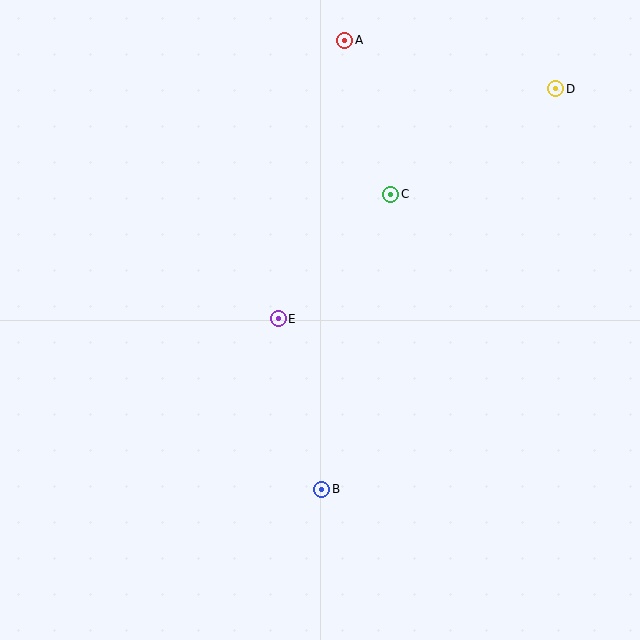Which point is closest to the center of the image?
Point E at (278, 319) is closest to the center.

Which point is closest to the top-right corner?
Point D is closest to the top-right corner.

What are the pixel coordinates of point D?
Point D is at (556, 89).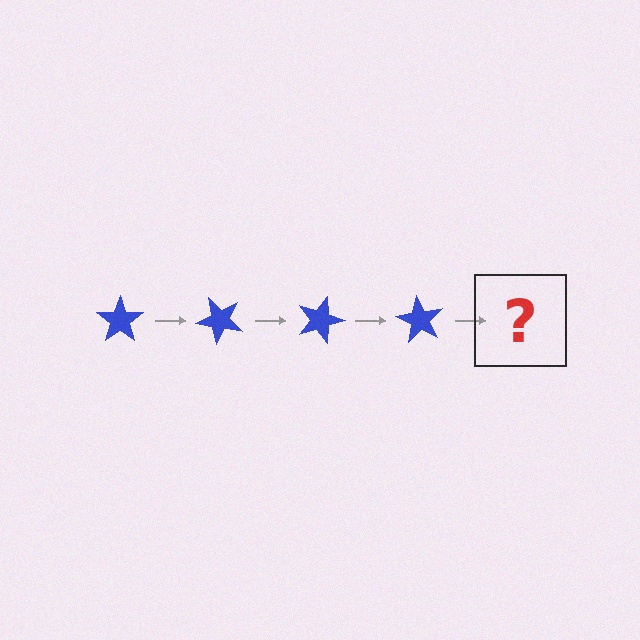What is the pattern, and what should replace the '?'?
The pattern is that the star rotates 45 degrees each step. The '?' should be a blue star rotated 180 degrees.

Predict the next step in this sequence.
The next step is a blue star rotated 180 degrees.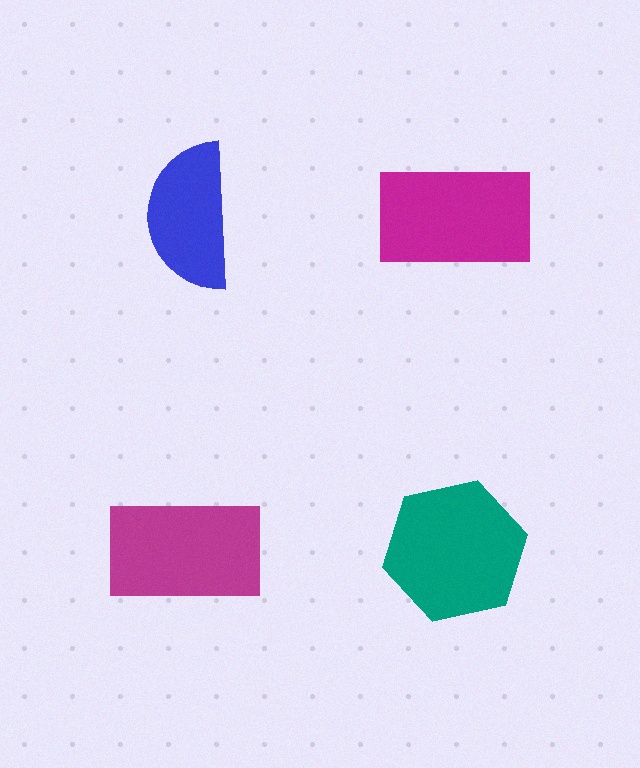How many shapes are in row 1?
2 shapes.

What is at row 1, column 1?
A blue semicircle.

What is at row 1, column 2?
A magenta rectangle.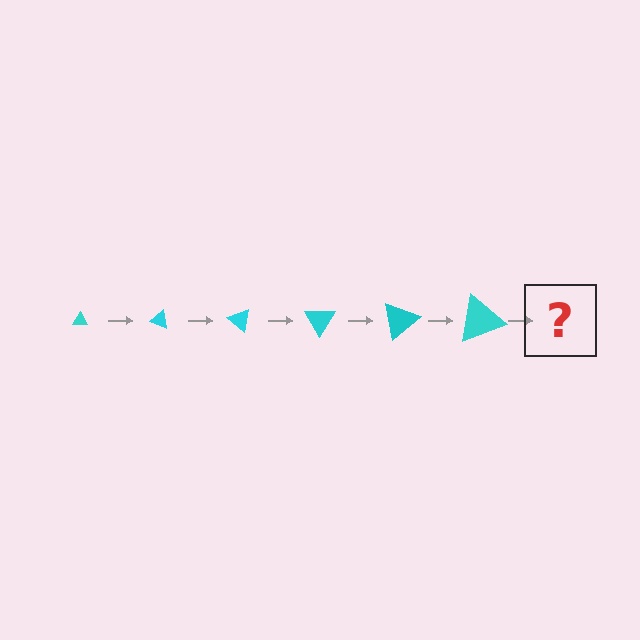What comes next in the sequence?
The next element should be a triangle, larger than the previous one and rotated 120 degrees from the start.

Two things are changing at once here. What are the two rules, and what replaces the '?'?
The two rules are that the triangle grows larger each step and it rotates 20 degrees each step. The '?' should be a triangle, larger than the previous one and rotated 120 degrees from the start.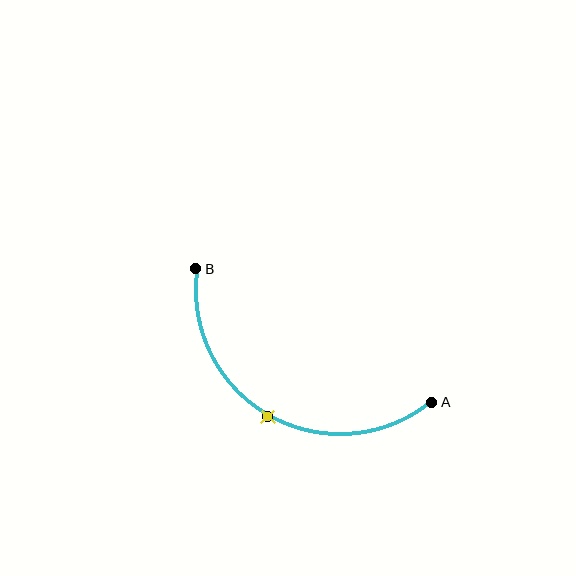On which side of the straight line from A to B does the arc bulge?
The arc bulges below the straight line connecting A and B.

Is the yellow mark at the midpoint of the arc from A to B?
Yes. The yellow mark lies on the arc at equal arc-length from both A and B — it is the arc midpoint.